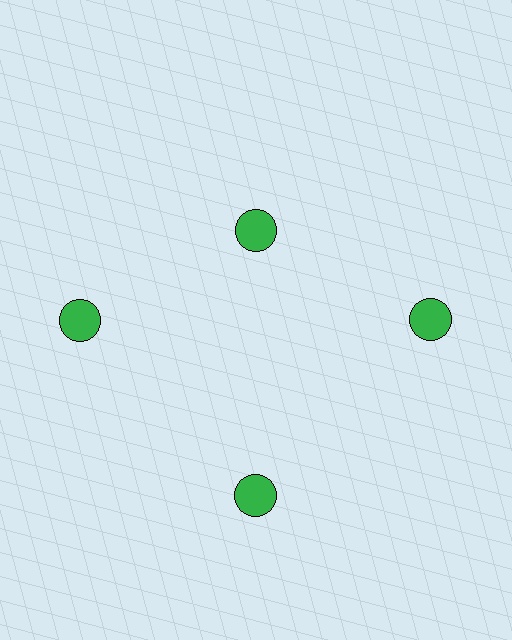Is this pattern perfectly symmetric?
No. The 4 green circles are arranged in a ring, but one element near the 12 o'clock position is pulled inward toward the center, breaking the 4-fold rotational symmetry.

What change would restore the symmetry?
The symmetry would be restored by moving it outward, back onto the ring so that all 4 circles sit at equal angles and equal distance from the center.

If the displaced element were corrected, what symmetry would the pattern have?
It would have 4-fold rotational symmetry — the pattern would map onto itself every 90 degrees.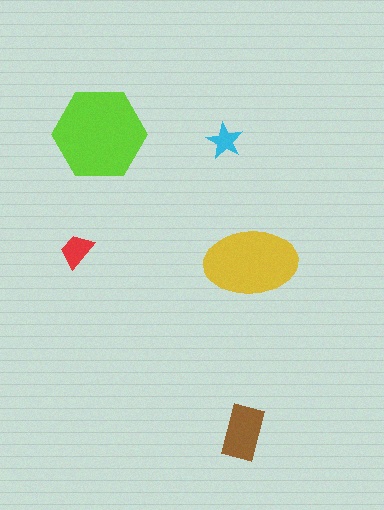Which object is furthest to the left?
The red trapezoid is leftmost.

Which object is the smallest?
The cyan star.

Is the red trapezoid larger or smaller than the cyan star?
Larger.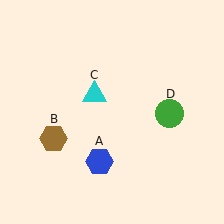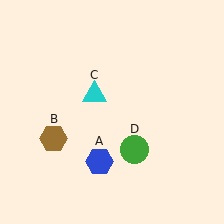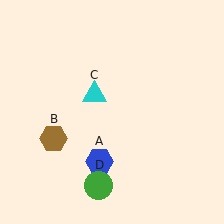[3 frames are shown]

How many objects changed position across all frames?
1 object changed position: green circle (object D).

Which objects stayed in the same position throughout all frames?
Blue hexagon (object A) and brown hexagon (object B) and cyan triangle (object C) remained stationary.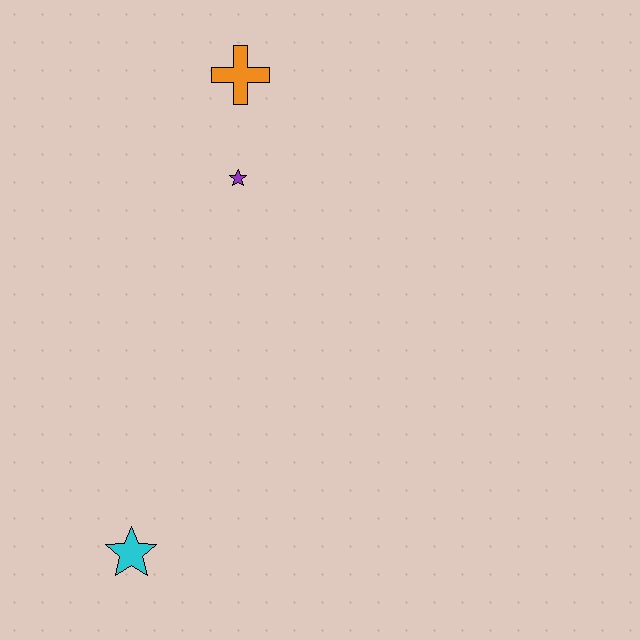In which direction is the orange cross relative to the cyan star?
The orange cross is above the cyan star.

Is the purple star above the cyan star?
Yes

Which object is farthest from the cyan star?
The orange cross is farthest from the cyan star.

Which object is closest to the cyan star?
The purple star is closest to the cyan star.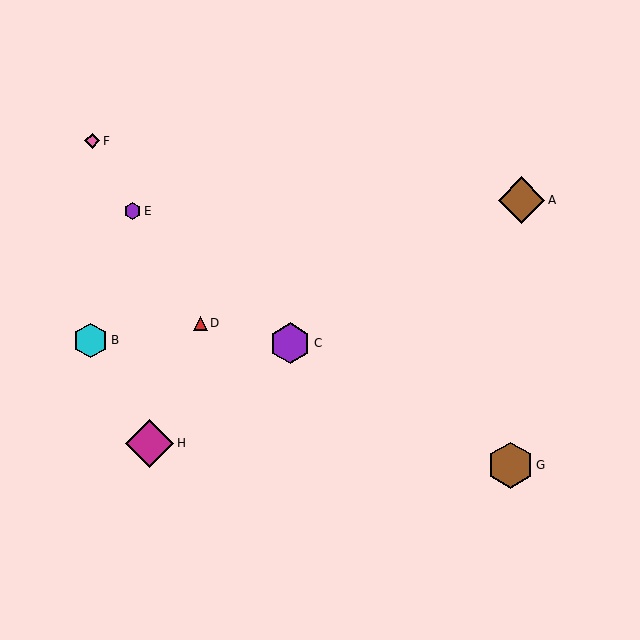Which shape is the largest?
The magenta diamond (labeled H) is the largest.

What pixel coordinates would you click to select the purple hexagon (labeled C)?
Click at (290, 343) to select the purple hexagon C.